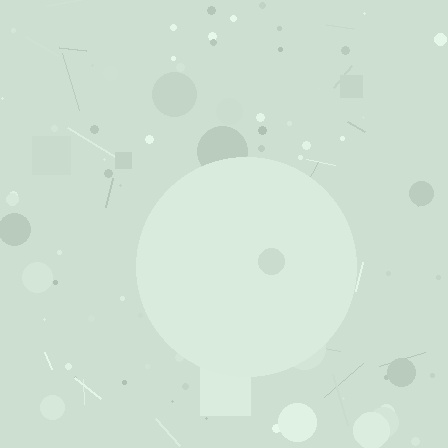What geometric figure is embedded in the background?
A circle is embedded in the background.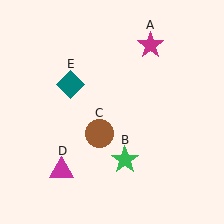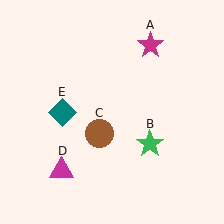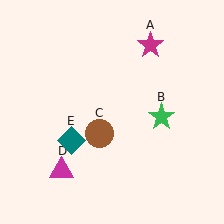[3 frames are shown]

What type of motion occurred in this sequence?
The green star (object B), teal diamond (object E) rotated counterclockwise around the center of the scene.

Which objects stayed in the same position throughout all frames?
Magenta star (object A) and brown circle (object C) and magenta triangle (object D) remained stationary.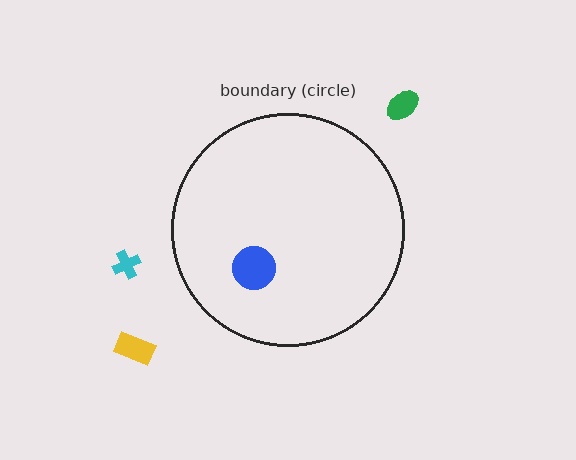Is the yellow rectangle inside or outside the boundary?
Outside.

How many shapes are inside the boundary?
1 inside, 3 outside.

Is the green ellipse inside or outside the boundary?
Outside.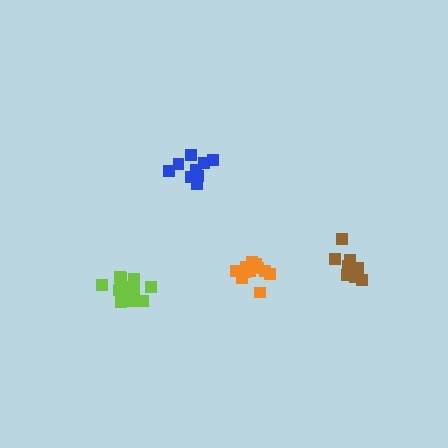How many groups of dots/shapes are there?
There are 4 groups.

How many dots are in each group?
Group 1: 9 dots, Group 2: 9 dots, Group 3: 13 dots, Group 4: 11 dots (42 total).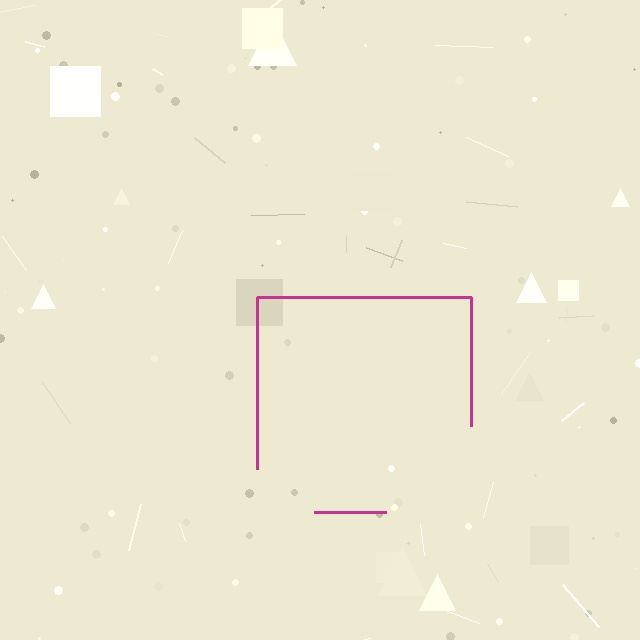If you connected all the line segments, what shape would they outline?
They would outline a square.